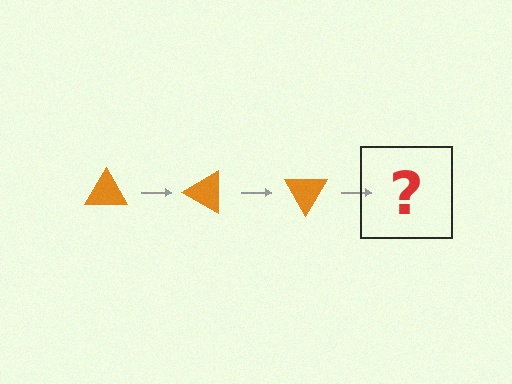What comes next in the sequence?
The next element should be an orange triangle rotated 90 degrees.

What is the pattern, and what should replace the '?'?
The pattern is that the triangle rotates 30 degrees each step. The '?' should be an orange triangle rotated 90 degrees.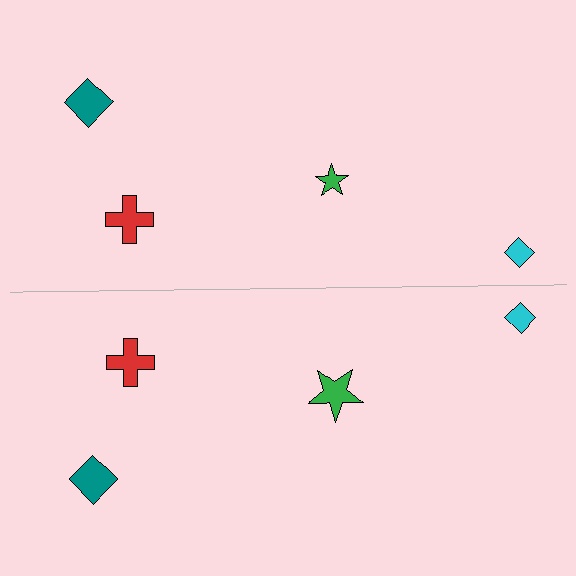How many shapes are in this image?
There are 8 shapes in this image.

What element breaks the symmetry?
The green star on the bottom side has a different size than its mirror counterpart.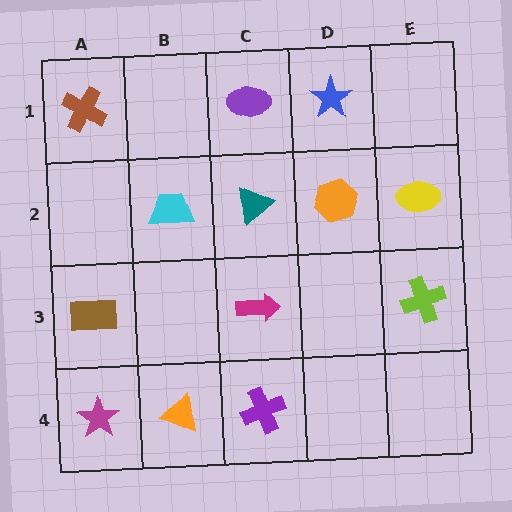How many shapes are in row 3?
3 shapes.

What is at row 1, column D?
A blue star.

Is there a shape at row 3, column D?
No, that cell is empty.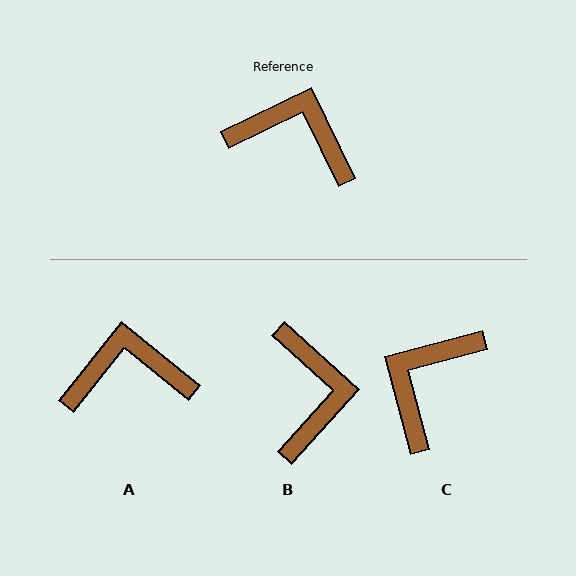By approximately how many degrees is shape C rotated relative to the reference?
Approximately 79 degrees counter-clockwise.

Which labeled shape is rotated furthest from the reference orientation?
C, about 79 degrees away.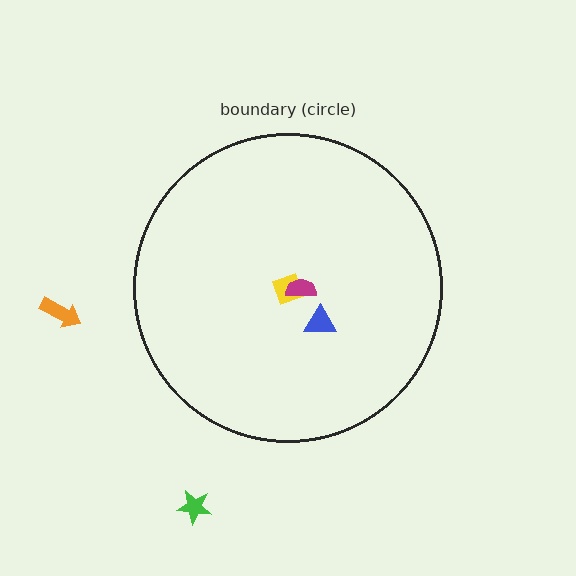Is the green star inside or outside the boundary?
Outside.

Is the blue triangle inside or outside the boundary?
Inside.